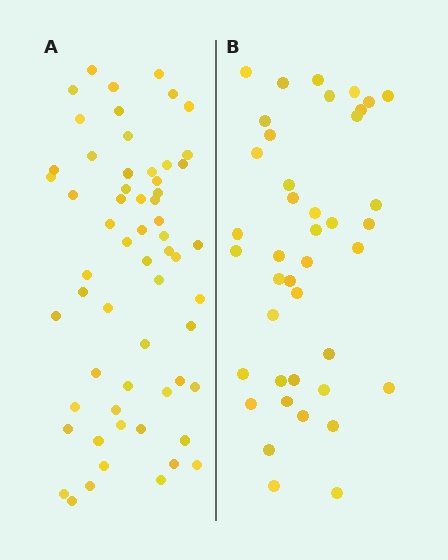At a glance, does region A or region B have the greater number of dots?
Region A (the left region) has more dots.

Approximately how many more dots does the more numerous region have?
Region A has approximately 20 more dots than region B.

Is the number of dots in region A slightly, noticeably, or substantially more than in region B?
Region A has substantially more. The ratio is roughly 1.5 to 1.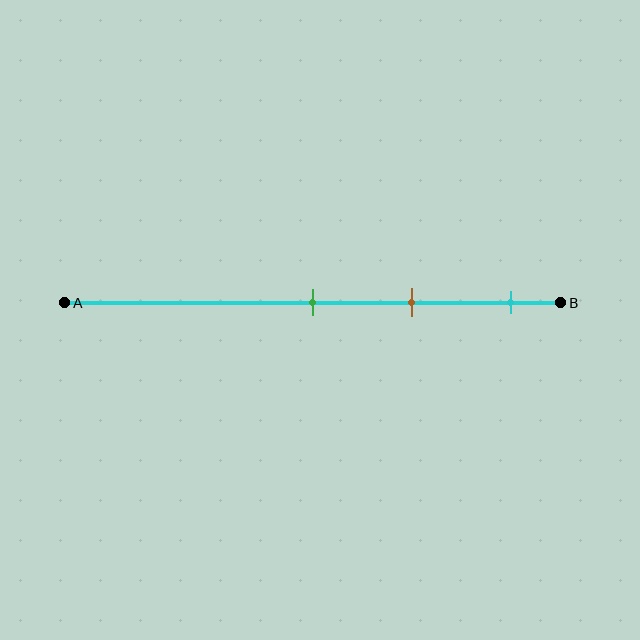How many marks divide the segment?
There are 3 marks dividing the segment.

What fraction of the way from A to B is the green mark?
The green mark is approximately 50% (0.5) of the way from A to B.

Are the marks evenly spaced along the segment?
Yes, the marks are approximately evenly spaced.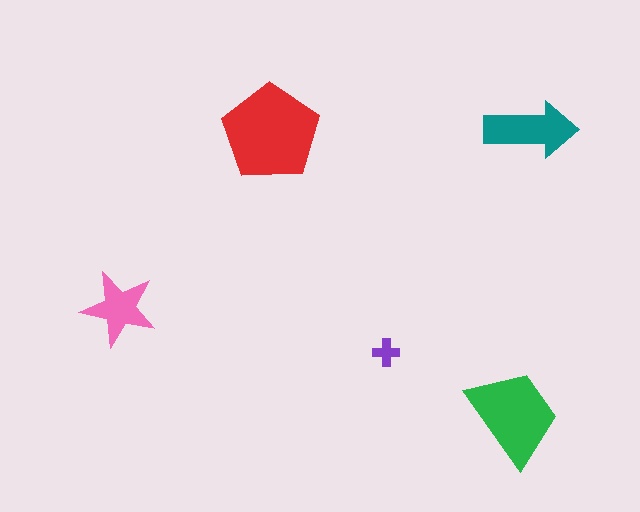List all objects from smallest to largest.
The purple cross, the pink star, the teal arrow, the green trapezoid, the red pentagon.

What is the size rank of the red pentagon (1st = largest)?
1st.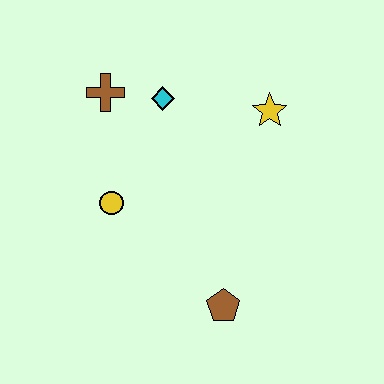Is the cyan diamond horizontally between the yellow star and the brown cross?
Yes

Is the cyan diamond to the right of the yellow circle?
Yes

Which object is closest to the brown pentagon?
The yellow circle is closest to the brown pentagon.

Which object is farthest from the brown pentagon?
The brown cross is farthest from the brown pentagon.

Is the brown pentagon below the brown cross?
Yes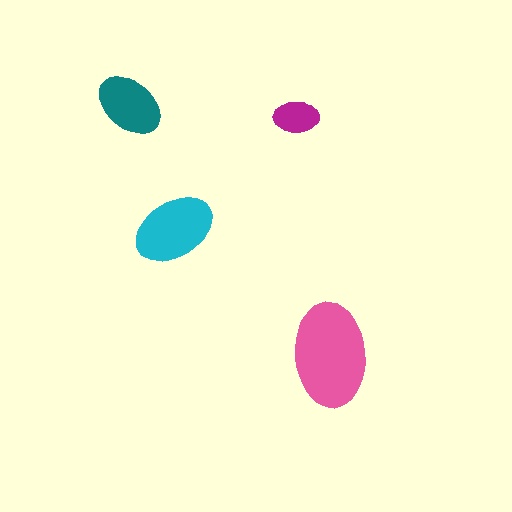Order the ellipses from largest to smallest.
the pink one, the cyan one, the teal one, the magenta one.